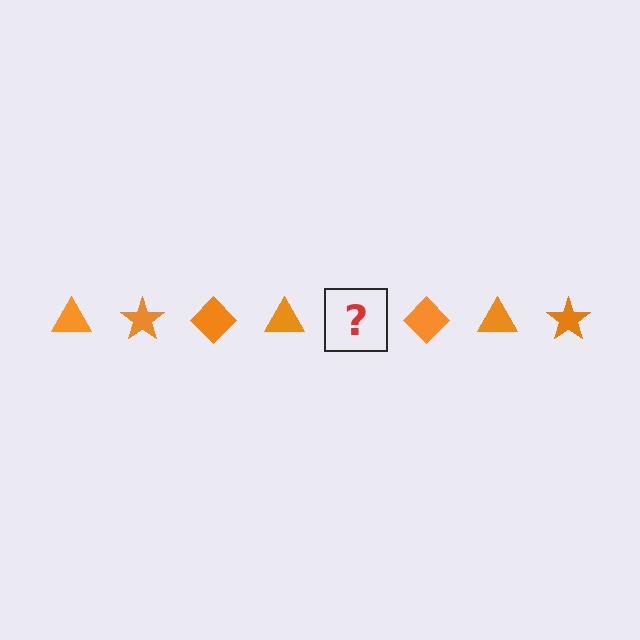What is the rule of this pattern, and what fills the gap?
The rule is that the pattern cycles through triangle, star, diamond shapes in orange. The gap should be filled with an orange star.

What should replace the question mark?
The question mark should be replaced with an orange star.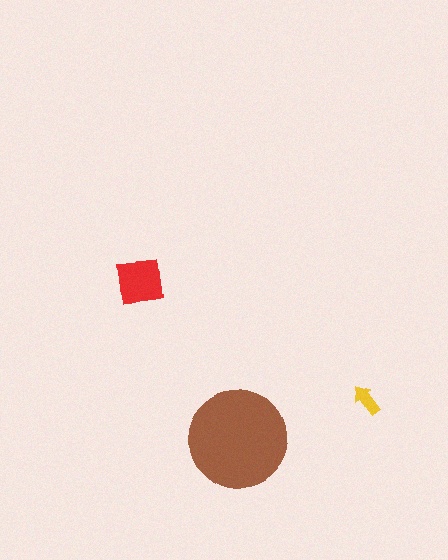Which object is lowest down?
The brown circle is bottommost.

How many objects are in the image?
There are 3 objects in the image.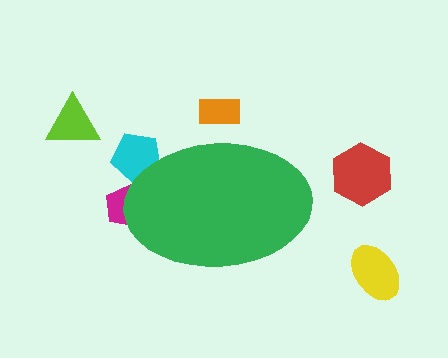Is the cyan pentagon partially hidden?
Yes, the cyan pentagon is partially hidden behind the green ellipse.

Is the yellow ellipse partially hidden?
No, the yellow ellipse is fully visible.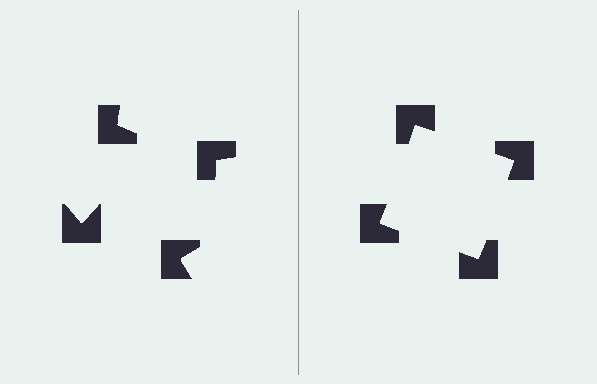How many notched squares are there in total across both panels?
8 — 4 on each side.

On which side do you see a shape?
An illusory square appears on the right side. On the left side the wedge cuts are rotated, so no coherent shape forms.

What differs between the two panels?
The notched squares are positioned identically on both sides; only the wedge orientations differ. On the right they align to a square; on the left they are misaligned.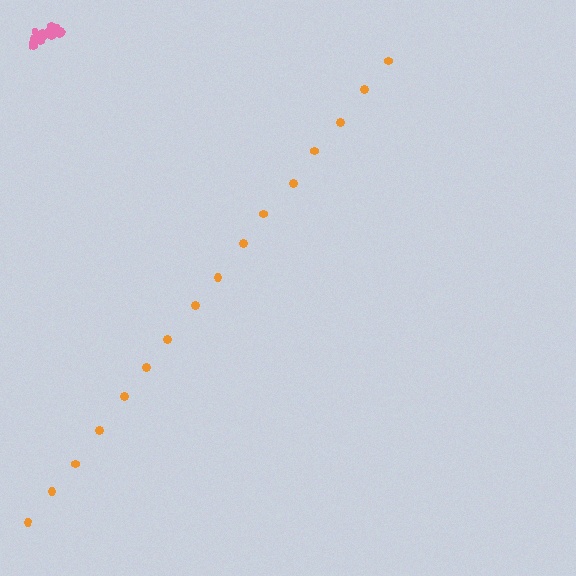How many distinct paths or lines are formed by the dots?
There are 2 distinct paths.